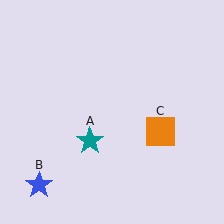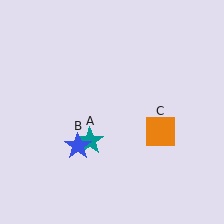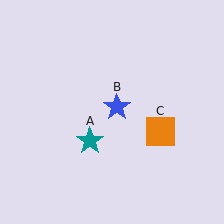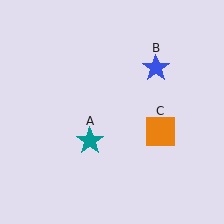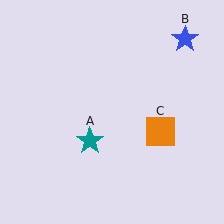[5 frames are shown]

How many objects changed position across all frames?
1 object changed position: blue star (object B).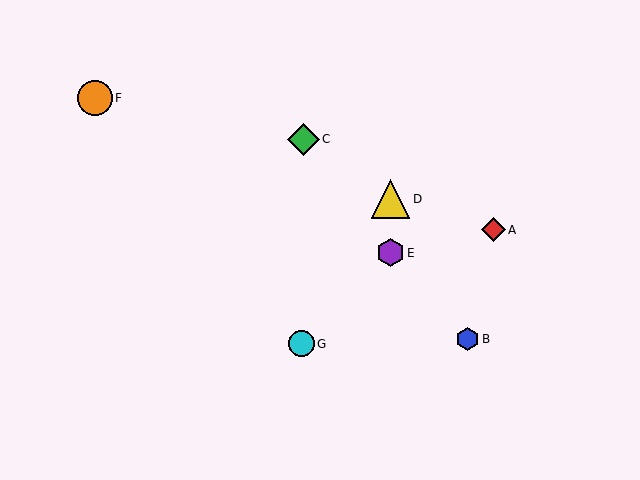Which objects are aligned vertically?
Objects D, E are aligned vertically.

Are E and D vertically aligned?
Yes, both are at x≈390.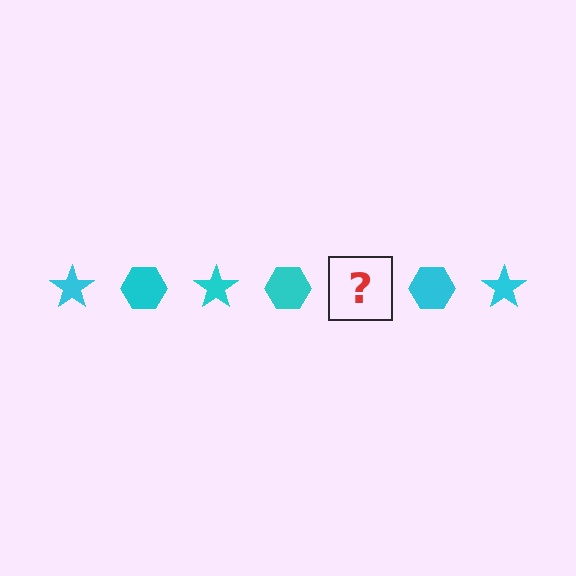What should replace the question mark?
The question mark should be replaced with a cyan star.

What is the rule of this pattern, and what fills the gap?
The rule is that the pattern cycles through star, hexagon shapes in cyan. The gap should be filled with a cyan star.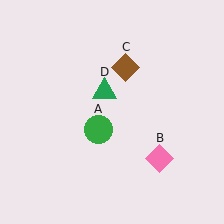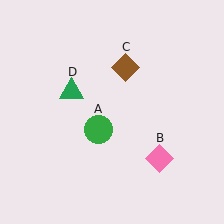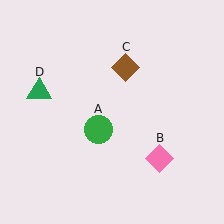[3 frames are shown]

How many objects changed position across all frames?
1 object changed position: green triangle (object D).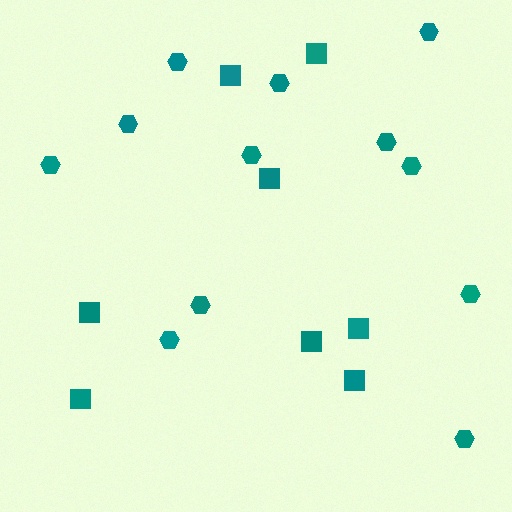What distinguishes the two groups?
There are 2 groups: one group of hexagons (12) and one group of squares (8).